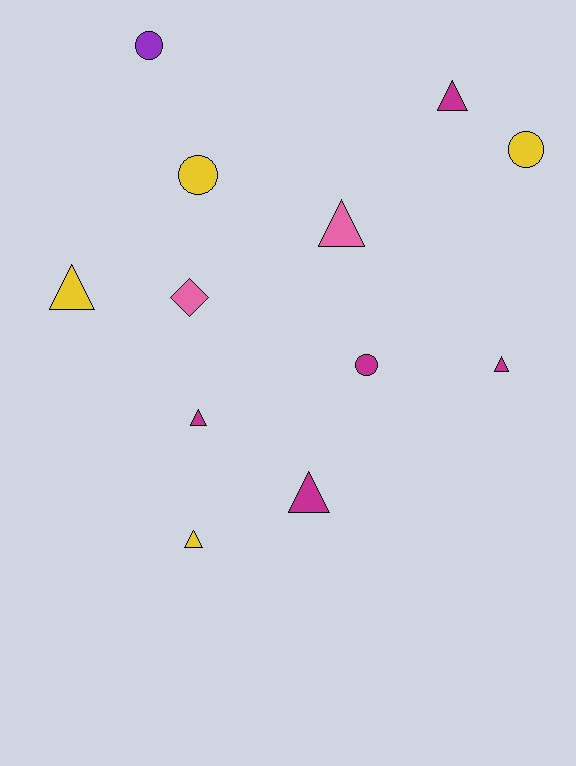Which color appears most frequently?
Magenta, with 5 objects.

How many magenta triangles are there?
There are 4 magenta triangles.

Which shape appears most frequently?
Triangle, with 7 objects.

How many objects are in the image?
There are 12 objects.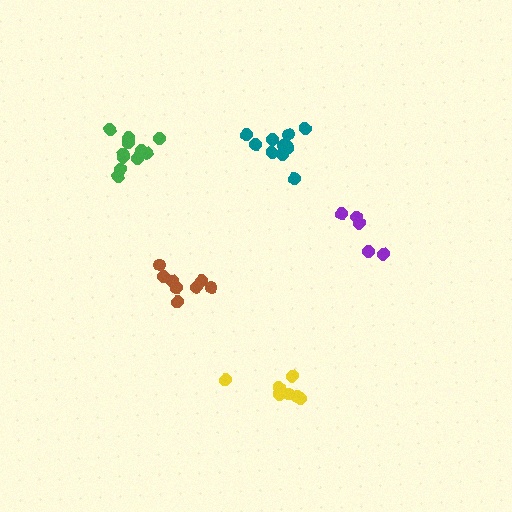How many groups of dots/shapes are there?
There are 5 groups.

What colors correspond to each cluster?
The clusters are colored: brown, purple, green, teal, yellow.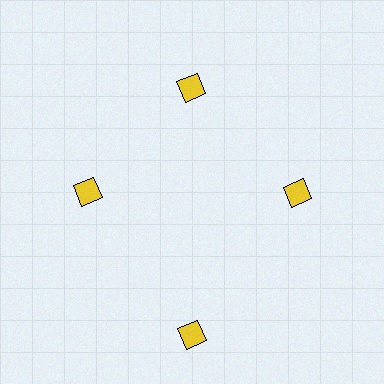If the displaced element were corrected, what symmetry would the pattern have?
It would have 4-fold rotational symmetry — the pattern would map onto itself every 90 degrees.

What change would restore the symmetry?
The symmetry would be restored by moving it inward, back onto the ring so that all 4 diamonds sit at equal angles and equal distance from the center.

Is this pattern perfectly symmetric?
No. The 4 yellow diamonds are arranged in a ring, but one element near the 6 o'clock position is pushed outward from the center, breaking the 4-fold rotational symmetry.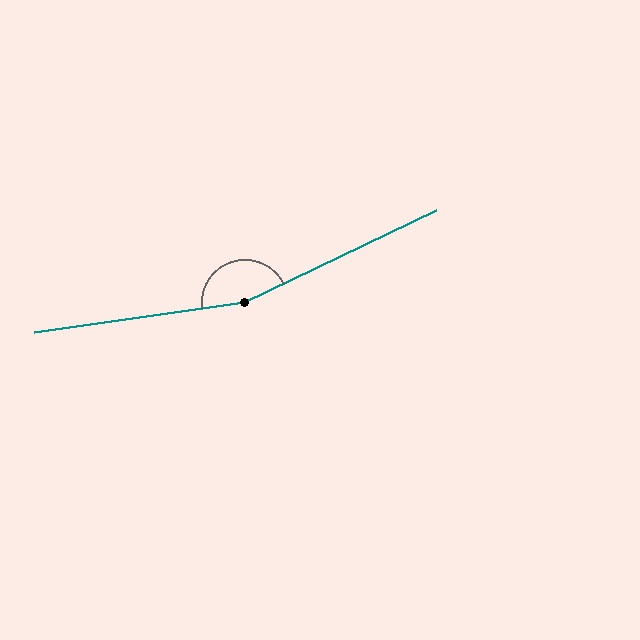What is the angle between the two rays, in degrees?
Approximately 163 degrees.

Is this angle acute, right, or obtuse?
It is obtuse.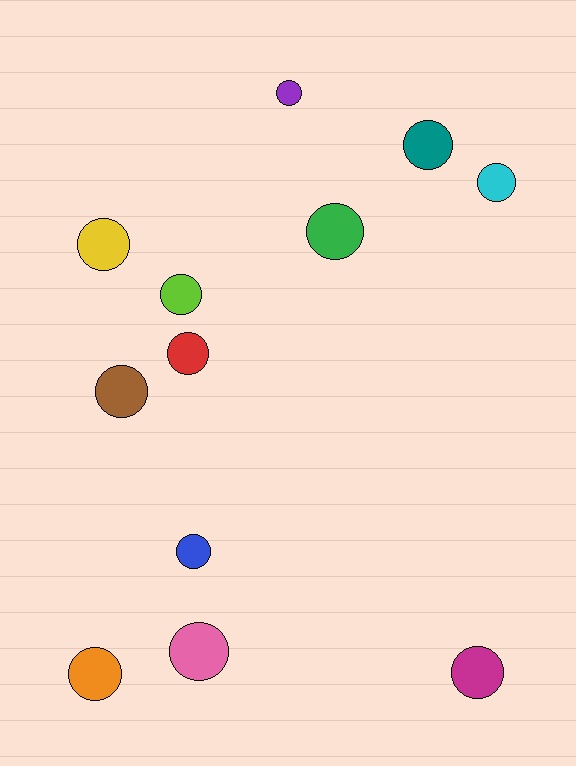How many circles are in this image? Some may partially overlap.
There are 12 circles.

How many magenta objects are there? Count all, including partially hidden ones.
There is 1 magenta object.